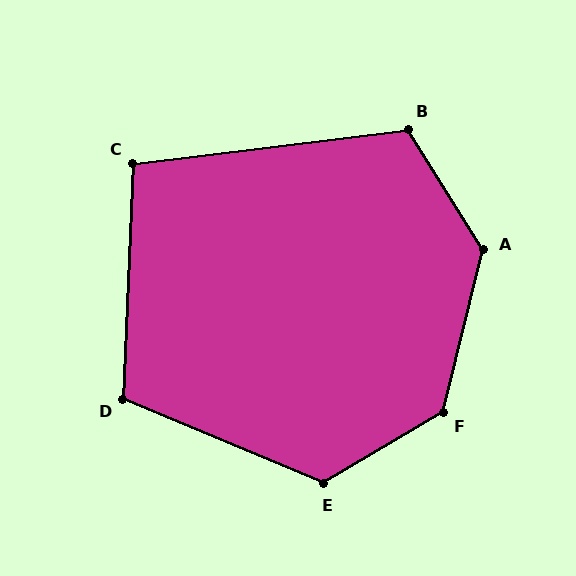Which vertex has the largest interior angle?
F, at approximately 135 degrees.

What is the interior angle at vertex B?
Approximately 115 degrees (obtuse).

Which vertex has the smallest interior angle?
C, at approximately 99 degrees.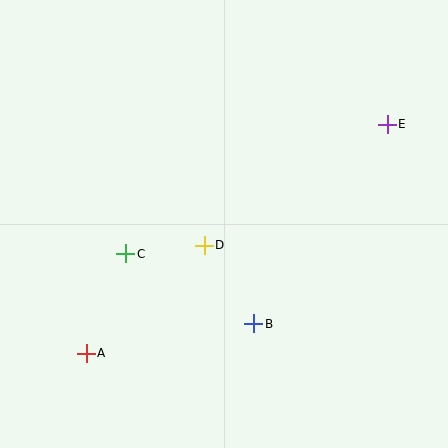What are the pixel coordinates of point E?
Point E is at (387, 125).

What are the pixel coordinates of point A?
Point A is at (86, 353).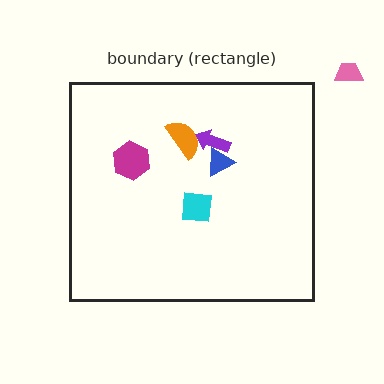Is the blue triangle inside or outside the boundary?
Inside.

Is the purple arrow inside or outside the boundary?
Inside.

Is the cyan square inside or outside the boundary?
Inside.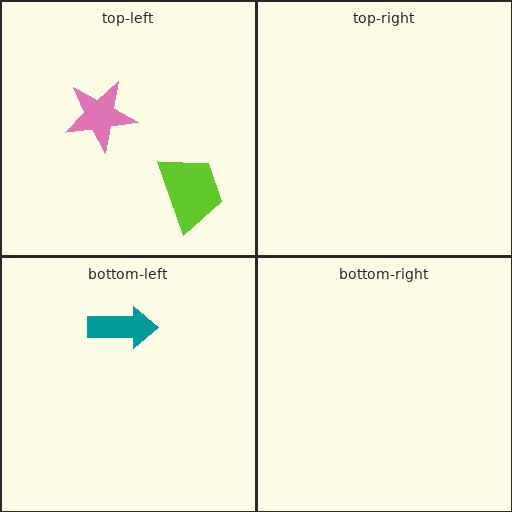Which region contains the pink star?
The top-left region.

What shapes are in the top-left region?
The lime trapezoid, the pink star.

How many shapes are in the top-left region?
2.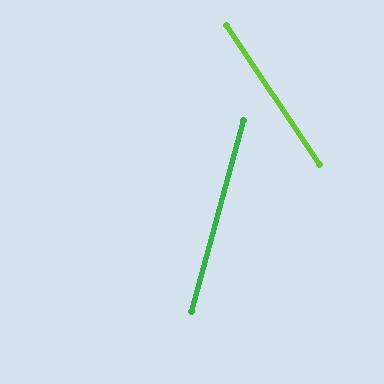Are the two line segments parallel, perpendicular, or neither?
Neither parallel nor perpendicular — they differ by about 49°.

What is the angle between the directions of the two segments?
Approximately 49 degrees.